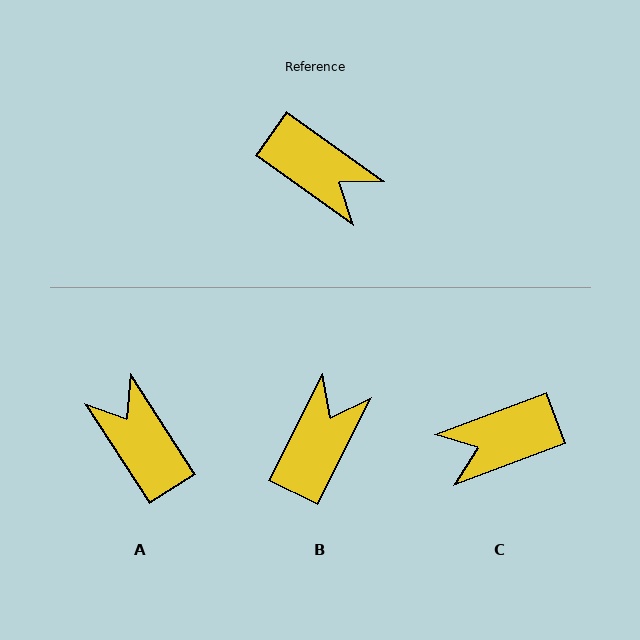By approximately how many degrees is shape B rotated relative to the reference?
Approximately 99 degrees counter-clockwise.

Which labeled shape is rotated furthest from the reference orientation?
A, about 158 degrees away.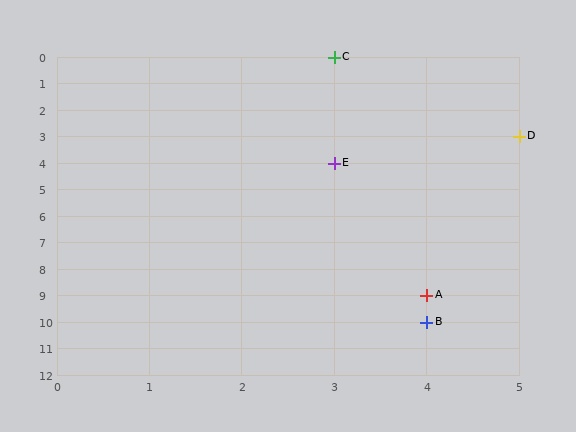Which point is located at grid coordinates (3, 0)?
Point C is at (3, 0).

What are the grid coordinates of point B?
Point B is at grid coordinates (4, 10).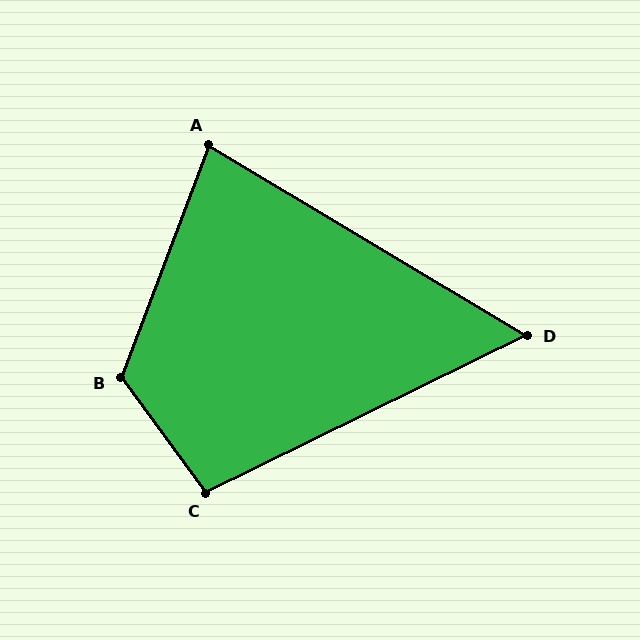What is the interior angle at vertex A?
Approximately 80 degrees (acute).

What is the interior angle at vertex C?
Approximately 100 degrees (obtuse).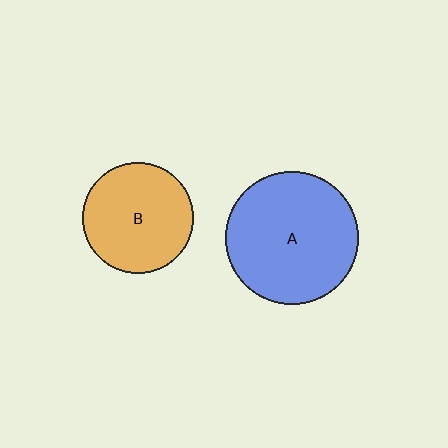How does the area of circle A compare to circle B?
Approximately 1.4 times.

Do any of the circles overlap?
No, none of the circles overlap.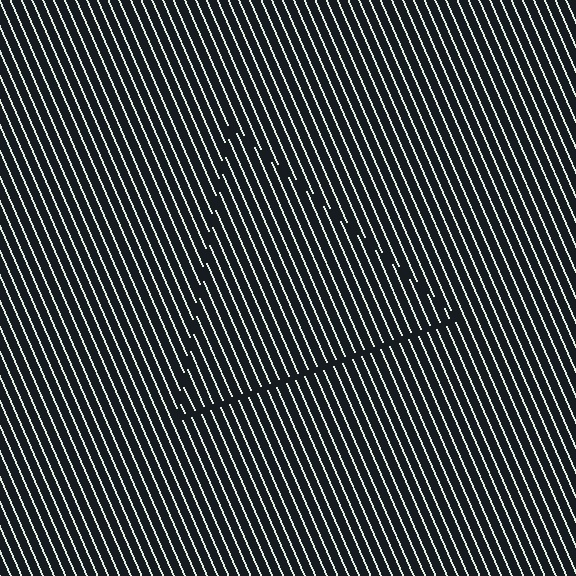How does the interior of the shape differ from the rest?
The interior of the shape contains the same grating, shifted by half a period — the contour is defined by the phase discontinuity where line-ends from the inner and outer gratings abut.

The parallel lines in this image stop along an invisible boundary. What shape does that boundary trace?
An illusory triangle. The interior of the shape contains the same grating, shifted by half a period — the contour is defined by the phase discontinuity where line-ends from the inner and outer gratings abut.